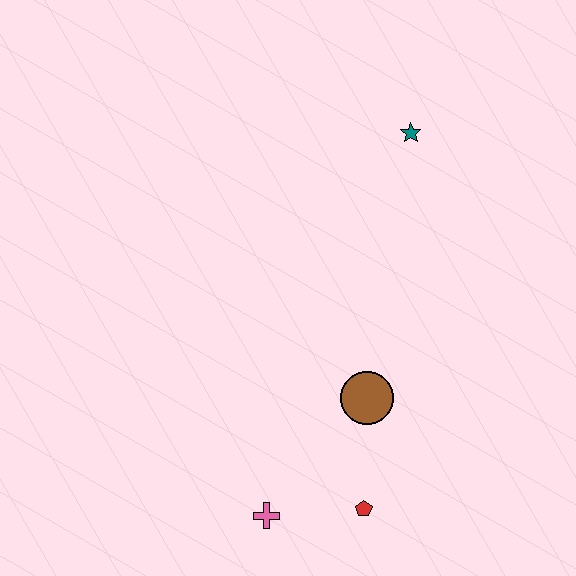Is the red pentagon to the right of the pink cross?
Yes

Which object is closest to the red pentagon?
The pink cross is closest to the red pentagon.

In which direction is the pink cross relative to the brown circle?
The pink cross is below the brown circle.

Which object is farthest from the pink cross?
The teal star is farthest from the pink cross.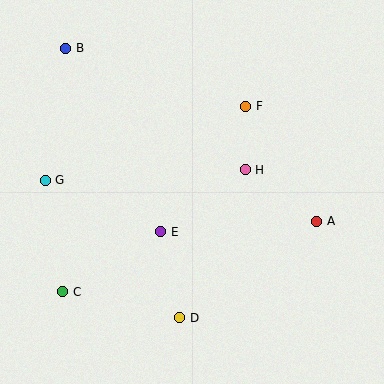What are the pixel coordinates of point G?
Point G is at (45, 180).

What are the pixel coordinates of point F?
Point F is at (246, 106).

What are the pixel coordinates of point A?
Point A is at (317, 221).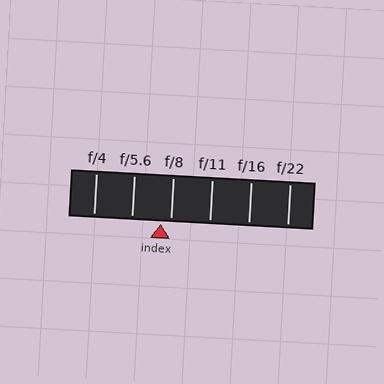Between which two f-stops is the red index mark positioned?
The index mark is between f/5.6 and f/8.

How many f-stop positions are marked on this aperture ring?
There are 6 f-stop positions marked.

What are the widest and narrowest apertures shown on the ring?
The widest aperture shown is f/4 and the narrowest is f/22.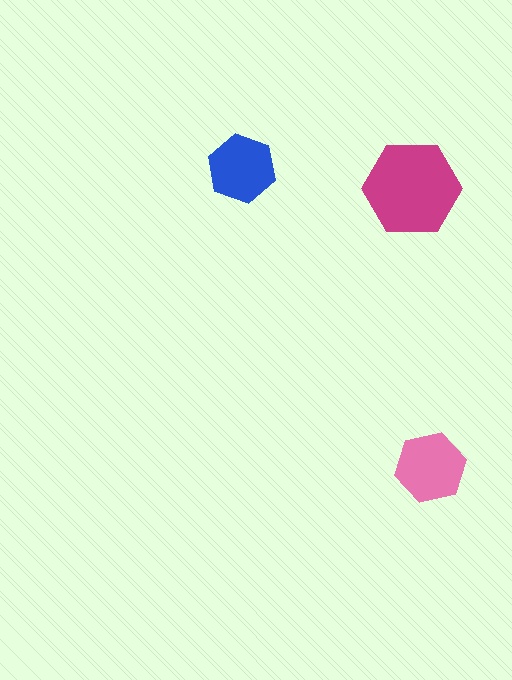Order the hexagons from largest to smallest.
the magenta one, the pink one, the blue one.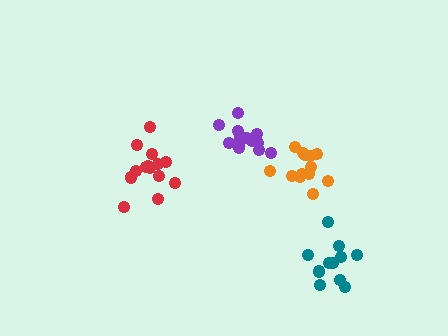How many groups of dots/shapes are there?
There are 4 groups.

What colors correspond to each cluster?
The clusters are colored: orange, teal, purple, red.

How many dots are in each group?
Group 1: 13 dots, Group 2: 12 dots, Group 3: 14 dots, Group 4: 14 dots (53 total).